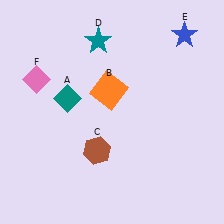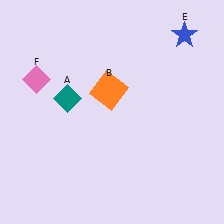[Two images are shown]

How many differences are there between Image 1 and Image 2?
There are 2 differences between the two images.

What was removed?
The teal star (D), the brown hexagon (C) were removed in Image 2.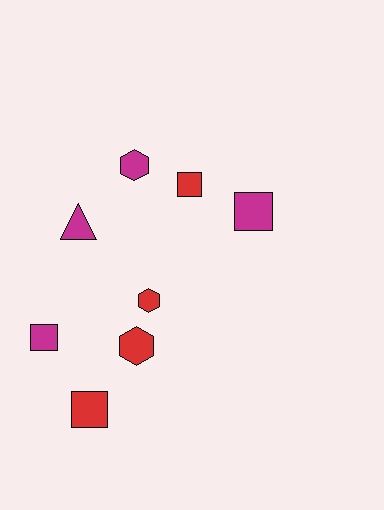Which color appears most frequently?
Red, with 4 objects.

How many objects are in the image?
There are 8 objects.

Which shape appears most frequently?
Square, with 4 objects.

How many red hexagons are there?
There are 2 red hexagons.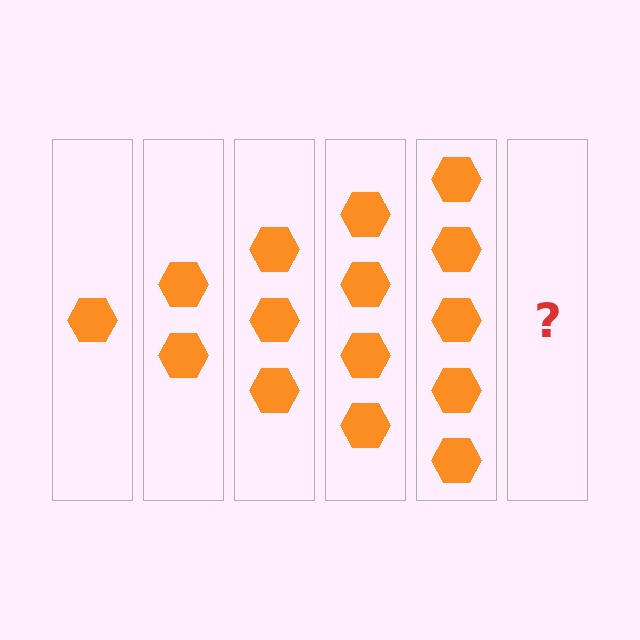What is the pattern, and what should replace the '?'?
The pattern is that each step adds one more hexagon. The '?' should be 6 hexagons.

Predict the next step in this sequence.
The next step is 6 hexagons.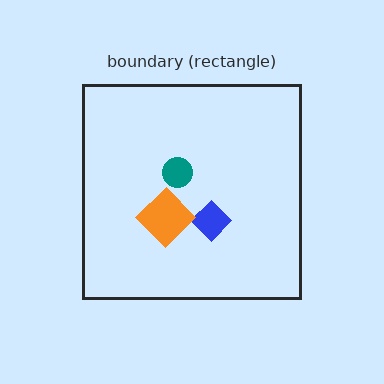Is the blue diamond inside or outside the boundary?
Inside.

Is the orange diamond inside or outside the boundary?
Inside.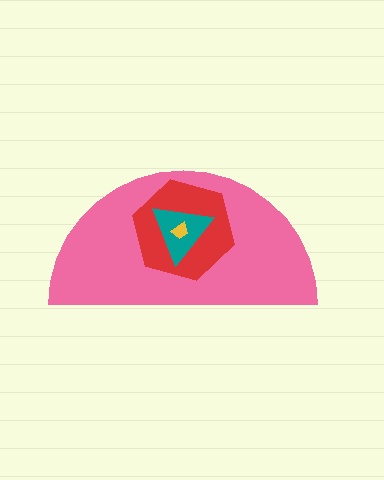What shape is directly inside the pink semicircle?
The red hexagon.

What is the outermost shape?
The pink semicircle.